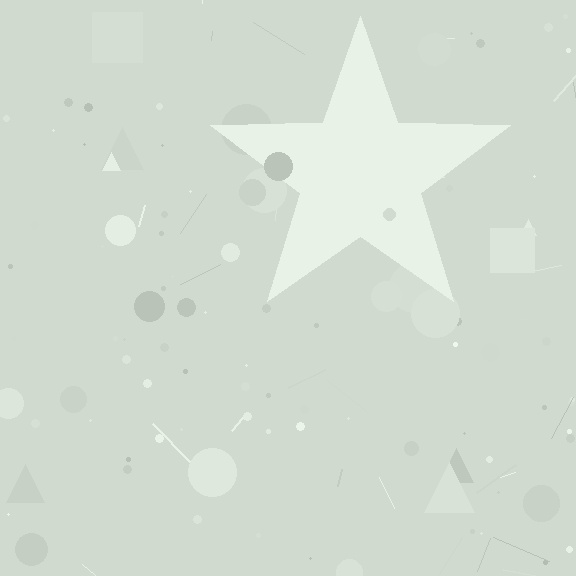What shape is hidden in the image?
A star is hidden in the image.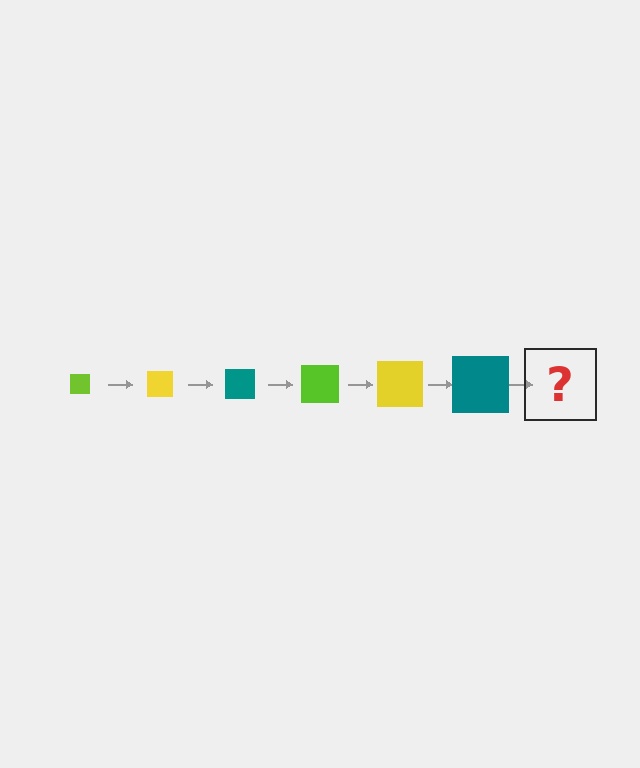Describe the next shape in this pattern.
It should be a lime square, larger than the previous one.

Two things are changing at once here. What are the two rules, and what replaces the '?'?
The two rules are that the square grows larger each step and the color cycles through lime, yellow, and teal. The '?' should be a lime square, larger than the previous one.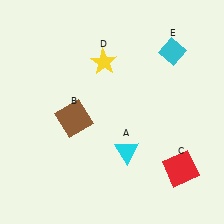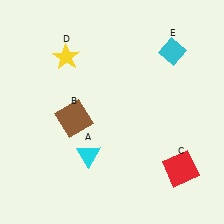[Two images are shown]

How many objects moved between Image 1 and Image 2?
2 objects moved between the two images.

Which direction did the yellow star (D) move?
The yellow star (D) moved left.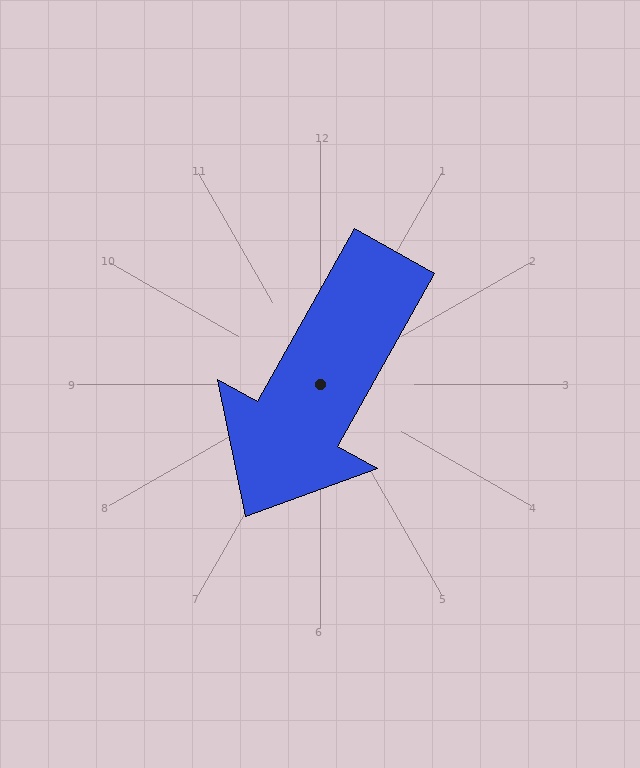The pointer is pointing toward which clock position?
Roughly 7 o'clock.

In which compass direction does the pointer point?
Southwest.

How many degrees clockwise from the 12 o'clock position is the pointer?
Approximately 209 degrees.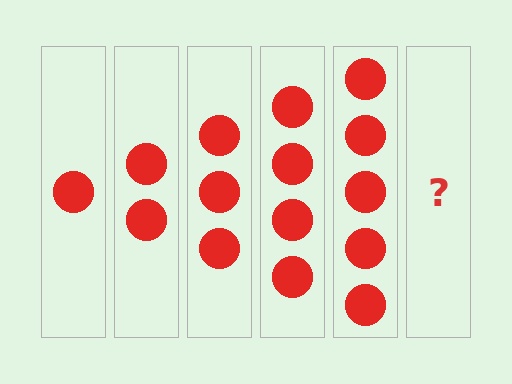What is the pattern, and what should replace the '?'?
The pattern is that each step adds one more circle. The '?' should be 6 circles.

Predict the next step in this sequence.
The next step is 6 circles.